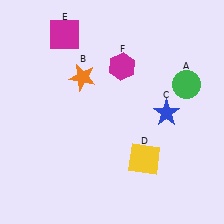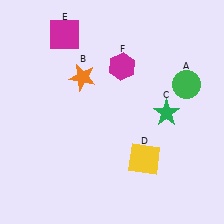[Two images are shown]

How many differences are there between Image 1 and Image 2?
There is 1 difference between the two images.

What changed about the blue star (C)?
In Image 1, C is blue. In Image 2, it changed to green.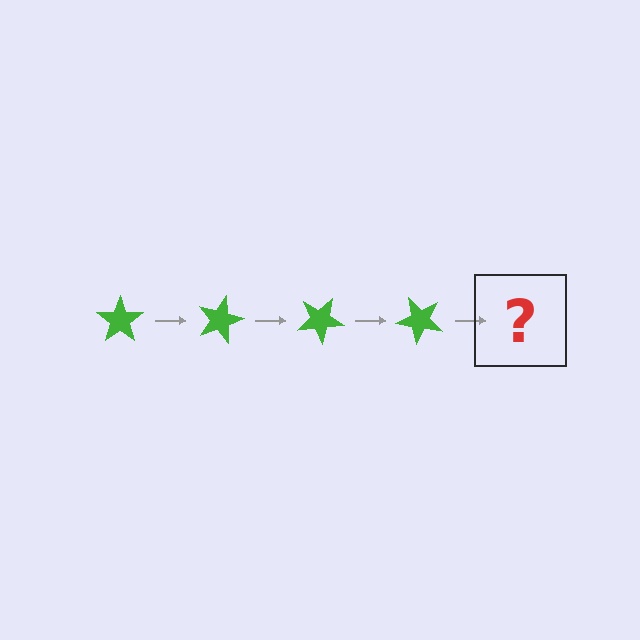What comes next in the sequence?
The next element should be a green star rotated 60 degrees.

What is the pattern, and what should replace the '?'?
The pattern is that the star rotates 15 degrees each step. The '?' should be a green star rotated 60 degrees.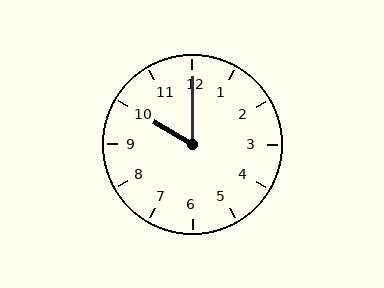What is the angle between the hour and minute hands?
Approximately 60 degrees.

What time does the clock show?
10:00.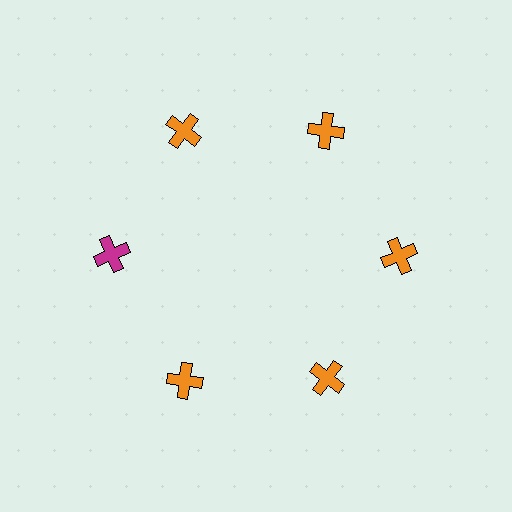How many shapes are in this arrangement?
There are 6 shapes arranged in a ring pattern.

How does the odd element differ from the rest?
It has a different color: magenta instead of orange.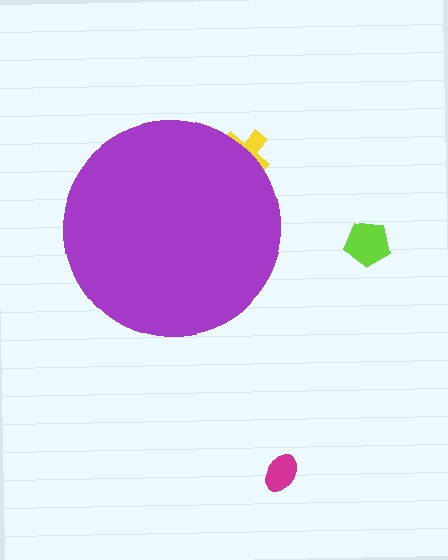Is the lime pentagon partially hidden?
No, the lime pentagon is fully visible.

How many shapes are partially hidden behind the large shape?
1 shape is partially hidden.